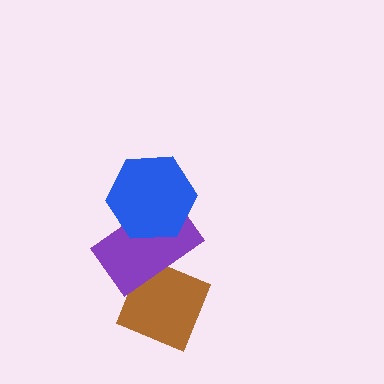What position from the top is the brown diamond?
The brown diamond is 3rd from the top.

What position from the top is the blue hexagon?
The blue hexagon is 1st from the top.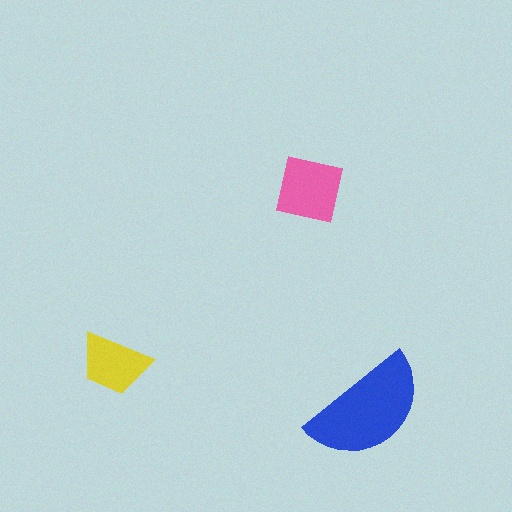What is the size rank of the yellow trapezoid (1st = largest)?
3rd.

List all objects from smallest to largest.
The yellow trapezoid, the pink square, the blue semicircle.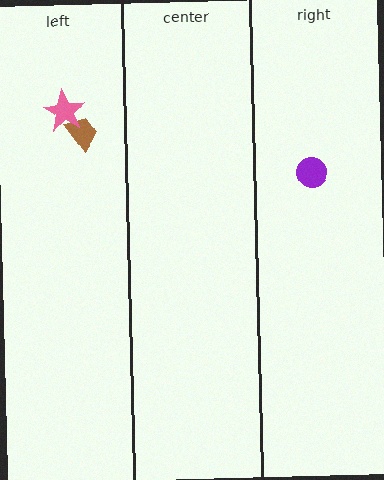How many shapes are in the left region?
2.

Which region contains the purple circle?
The right region.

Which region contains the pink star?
The left region.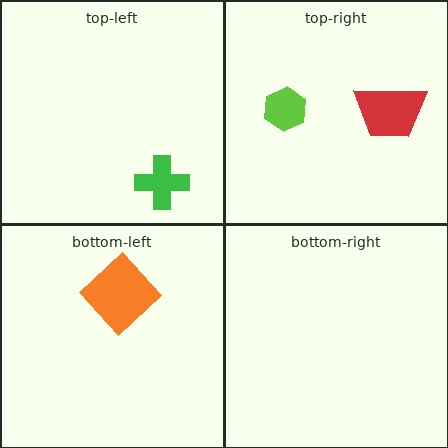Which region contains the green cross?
The top-left region.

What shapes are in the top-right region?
The lime hexagon, the red trapezoid.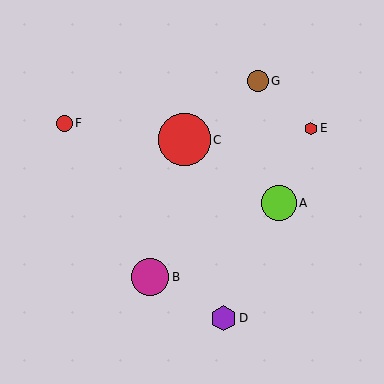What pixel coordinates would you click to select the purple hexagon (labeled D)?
Click at (223, 318) to select the purple hexagon D.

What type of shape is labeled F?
Shape F is a red circle.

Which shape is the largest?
The red circle (labeled C) is the largest.